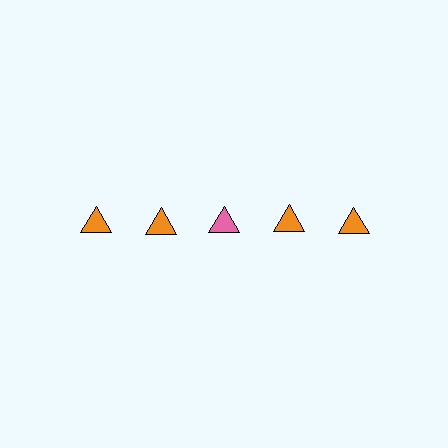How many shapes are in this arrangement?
There are 5 shapes arranged in a grid pattern.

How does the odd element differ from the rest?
It has a different color: pink instead of orange.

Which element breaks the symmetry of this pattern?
The pink triangle in the top row, center column breaks the symmetry. All other shapes are orange triangles.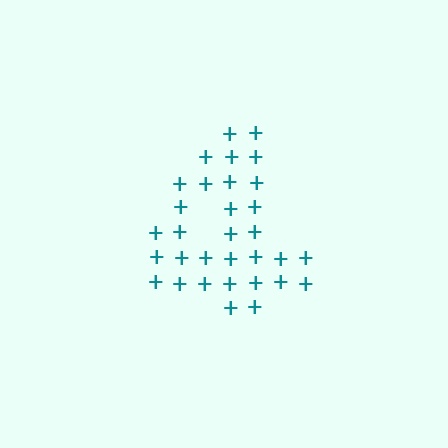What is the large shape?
The large shape is the digit 4.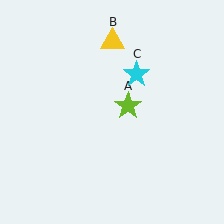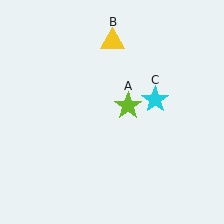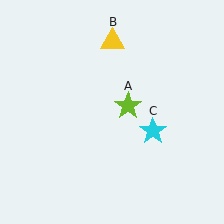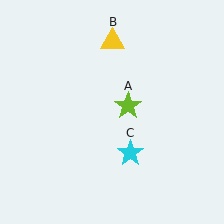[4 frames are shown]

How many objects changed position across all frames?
1 object changed position: cyan star (object C).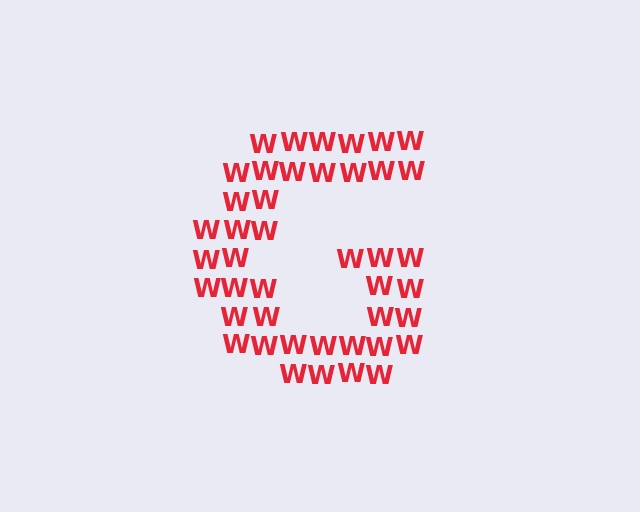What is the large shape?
The large shape is the letter G.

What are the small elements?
The small elements are letter W's.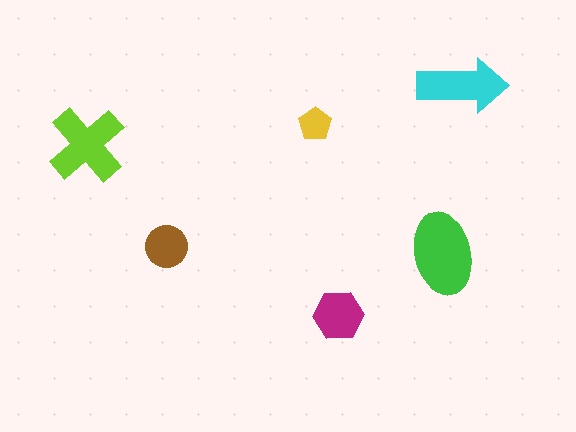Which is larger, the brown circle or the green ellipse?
The green ellipse.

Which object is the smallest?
The yellow pentagon.